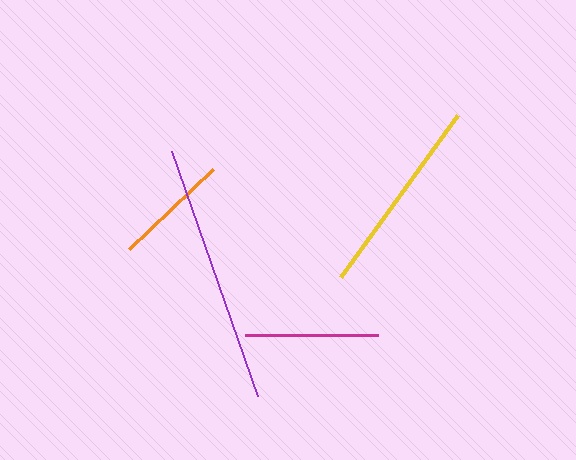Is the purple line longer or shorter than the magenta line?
The purple line is longer than the magenta line.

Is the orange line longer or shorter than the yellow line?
The yellow line is longer than the orange line.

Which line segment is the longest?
The purple line is the longest at approximately 259 pixels.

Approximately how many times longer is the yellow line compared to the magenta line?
The yellow line is approximately 1.5 times the length of the magenta line.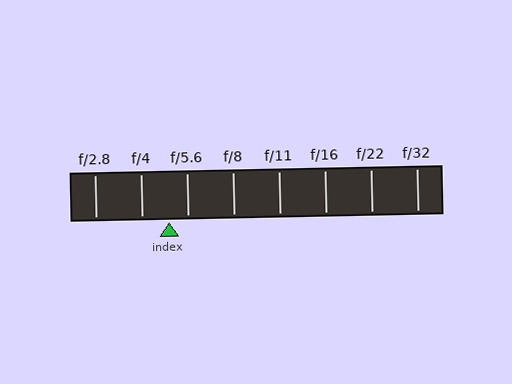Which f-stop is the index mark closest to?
The index mark is closest to f/5.6.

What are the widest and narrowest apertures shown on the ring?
The widest aperture shown is f/2.8 and the narrowest is f/32.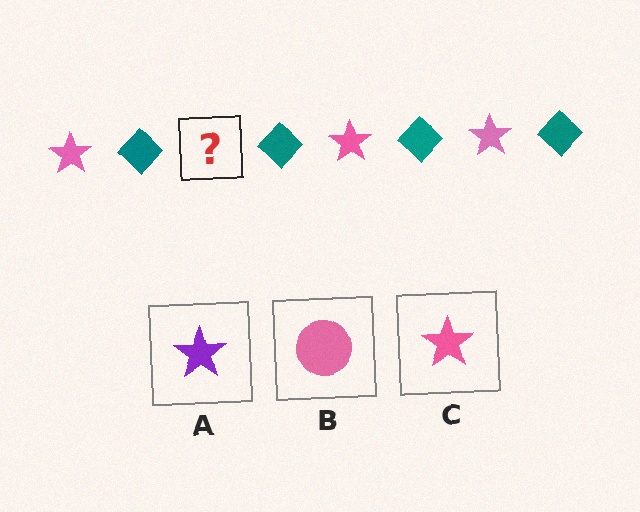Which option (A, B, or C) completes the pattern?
C.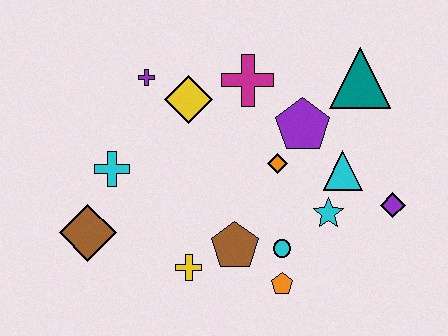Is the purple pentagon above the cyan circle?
Yes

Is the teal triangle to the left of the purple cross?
No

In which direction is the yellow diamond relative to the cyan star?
The yellow diamond is to the left of the cyan star.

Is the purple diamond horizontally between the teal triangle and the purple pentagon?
No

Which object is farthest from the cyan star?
The brown diamond is farthest from the cyan star.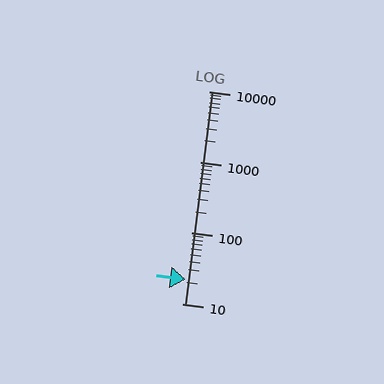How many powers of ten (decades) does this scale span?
The scale spans 3 decades, from 10 to 10000.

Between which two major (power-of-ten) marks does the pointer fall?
The pointer is between 10 and 100.